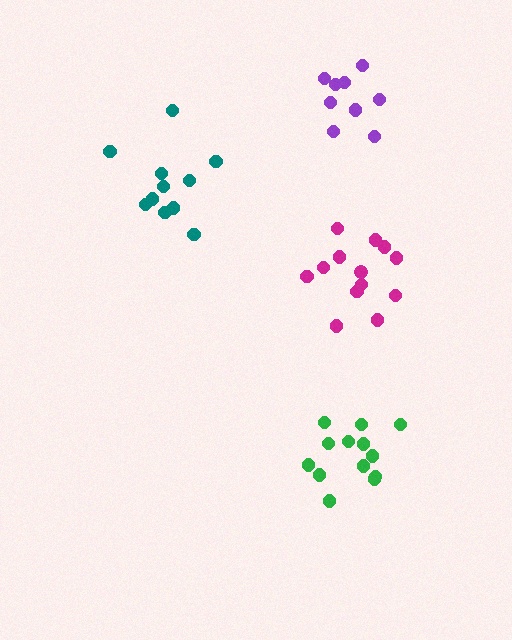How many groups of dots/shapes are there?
There are 4 groups.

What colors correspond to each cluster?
The clusters are colored: magenta, green, purple, teal.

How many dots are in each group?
Group 1: 13 dots, Group 2: 13 dots, Group 3: 9 dots, Group 4: 11 dots (46 total).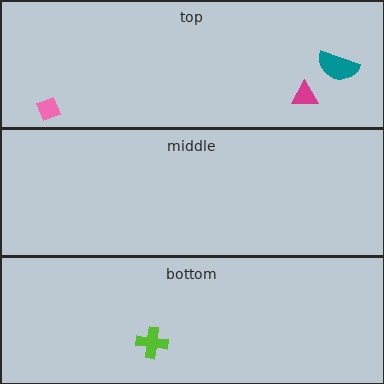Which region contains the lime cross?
The bottom region.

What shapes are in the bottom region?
The lime cross.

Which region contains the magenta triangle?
The top region.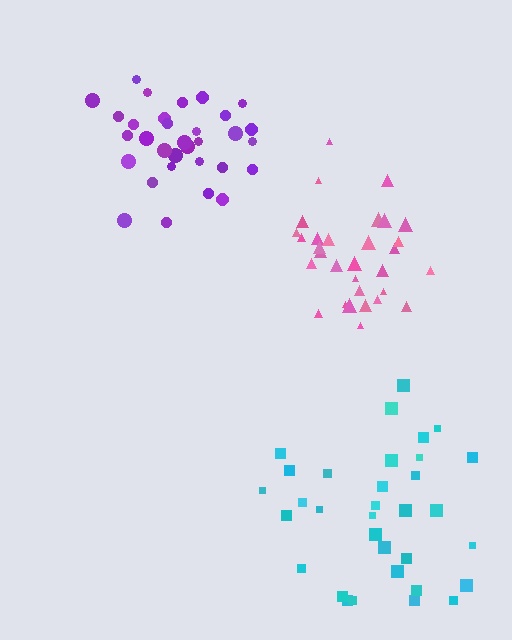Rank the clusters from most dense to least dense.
pink, purple, cyan.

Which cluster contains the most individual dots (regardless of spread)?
Cyan (33).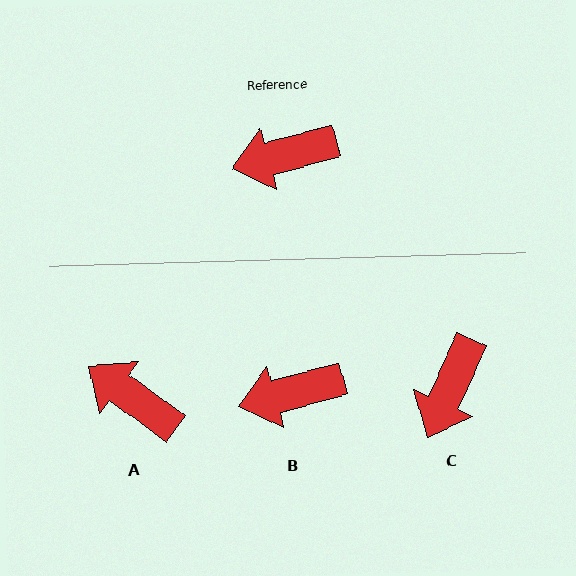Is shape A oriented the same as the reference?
No, it is off by about 51 degrees.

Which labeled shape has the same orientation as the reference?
B.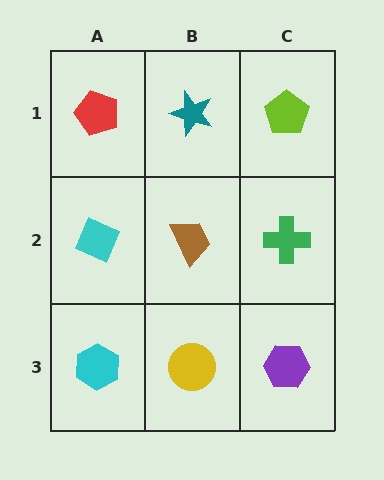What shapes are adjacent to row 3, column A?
A cyan diamond (row 2, column A), a yellow circle (row 3, column B).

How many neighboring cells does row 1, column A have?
2.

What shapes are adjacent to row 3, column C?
A green cross (row 2, column C), a yellow circle (row 3, column B).